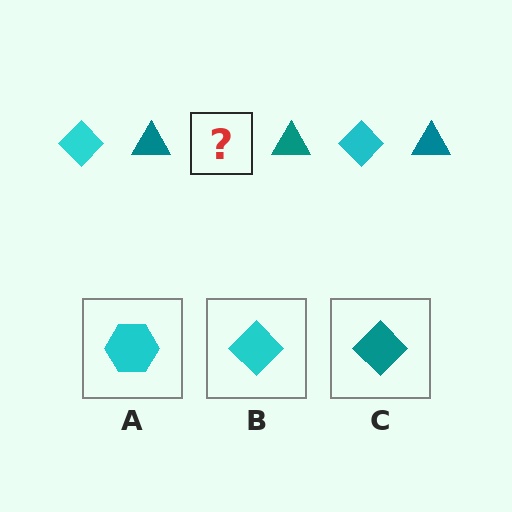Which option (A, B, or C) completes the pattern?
B.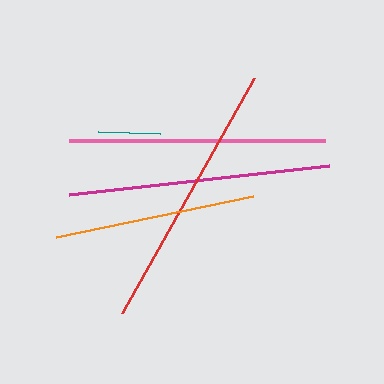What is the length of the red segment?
The red segment is approximately 270 pixels long.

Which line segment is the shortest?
The teal line is the shortest at approximately 62 pixels.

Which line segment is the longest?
The red line is the longest at approximately 270 pixels.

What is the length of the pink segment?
The pink segment is approximately 256 pixels long.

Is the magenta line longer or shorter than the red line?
The red line is longer than the magenta line.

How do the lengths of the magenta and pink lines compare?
The magenta and pink lines are approximately the same length.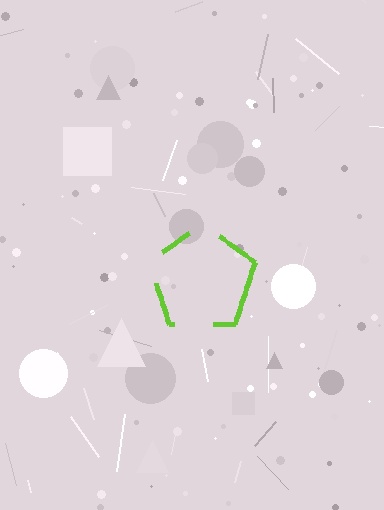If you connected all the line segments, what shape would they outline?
They would outline a pentagon.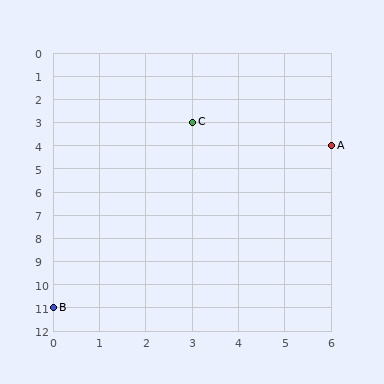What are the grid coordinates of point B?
Point B is at grid coordinates (0, 11).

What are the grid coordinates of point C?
Point C is at grid coordinates (3, 3).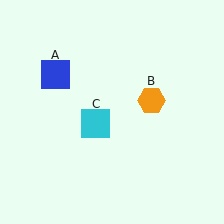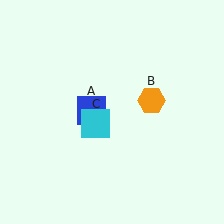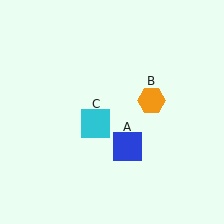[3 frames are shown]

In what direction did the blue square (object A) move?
The blue square (object A) moved down and to the right.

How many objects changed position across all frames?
1 object changed position: blue square (object A).